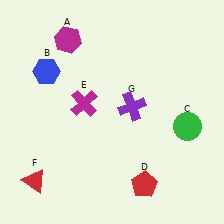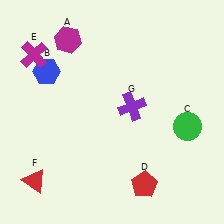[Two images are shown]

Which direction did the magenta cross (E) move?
The magenta cross (E) moved left.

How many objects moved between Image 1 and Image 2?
1 object moved between the two images.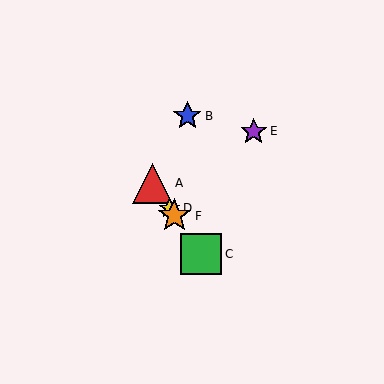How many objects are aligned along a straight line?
4 objects (A, C, D, F) are aligned along a straight line.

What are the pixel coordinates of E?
Object E is at (254, 131).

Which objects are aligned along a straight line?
Objects A, C, D, F are aligned along a straight line.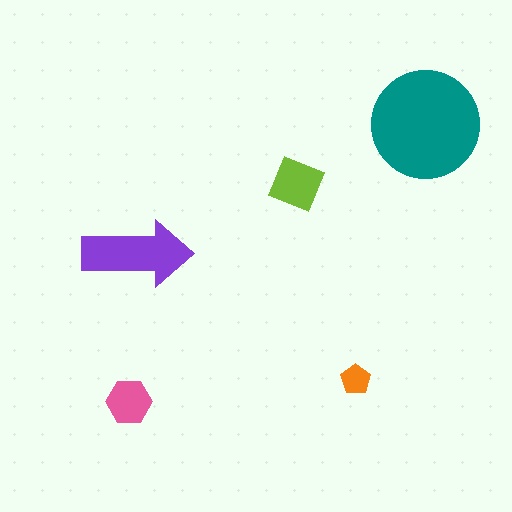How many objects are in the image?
There are 5 objects in the image.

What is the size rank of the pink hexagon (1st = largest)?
4th.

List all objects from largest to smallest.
The teal circle, the purple arrow, the lime diamond, the pink hexagon, the orange pentagon.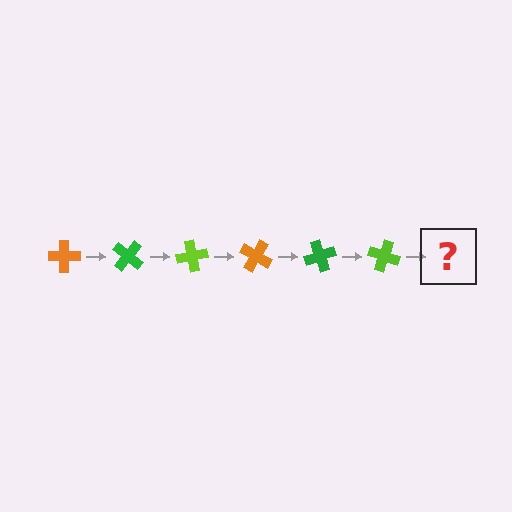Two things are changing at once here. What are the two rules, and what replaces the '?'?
The two rules are that it rotates 40 degrees each step and the color cycles through orange, green, and lime. The '?' should be an orange cross, rotated 240 degrees from the start.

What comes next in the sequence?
The next element should be an orange cross, rotated 240 degrees from the start.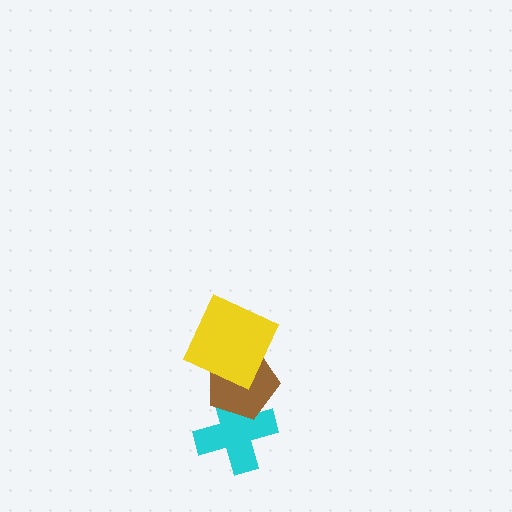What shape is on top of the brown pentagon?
The yellow square is on top of the brown pentagon.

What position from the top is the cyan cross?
The cyan cross is 3rd from the top.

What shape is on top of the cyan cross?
The brown pentagon is on top of the cyan cross.